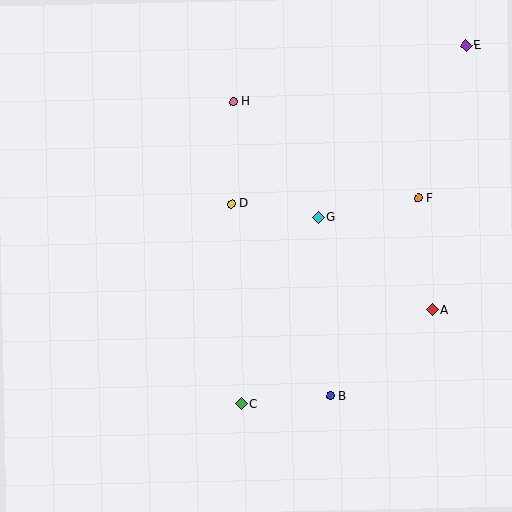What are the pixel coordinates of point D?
Point D is at (231, 204).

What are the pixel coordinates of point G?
Point G is at (318, 218).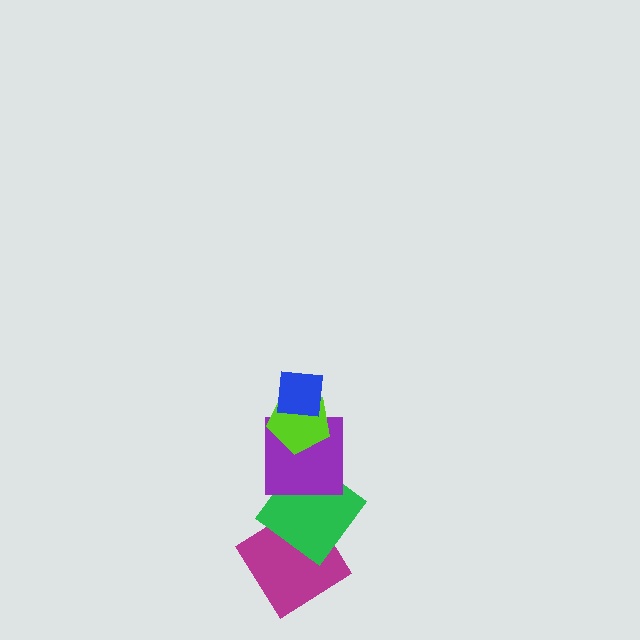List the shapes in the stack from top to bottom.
From top to bottom: the blue square, the lime pentagon, the purple square, the green diamond, the magenta diamond.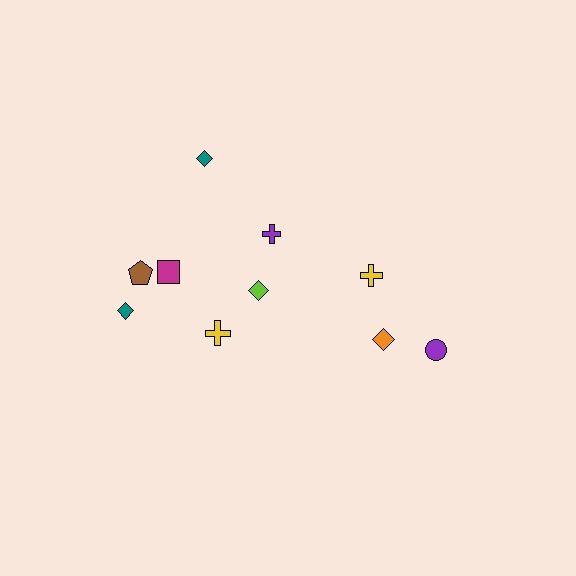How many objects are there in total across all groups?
There are 10 objects.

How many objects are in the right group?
There are 3 objects.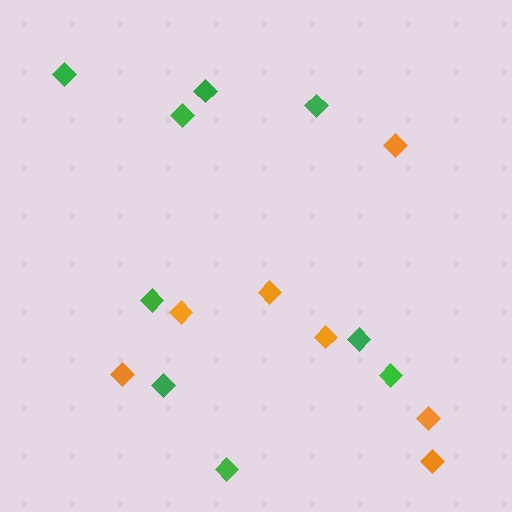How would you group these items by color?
There are 2 groups: one group of green diamonds (9) and one group of orange diamonds (7).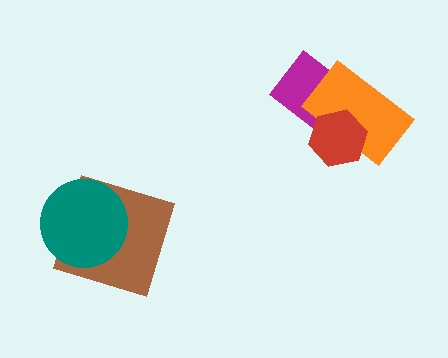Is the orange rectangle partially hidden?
Yes, it is partially covered by another shape.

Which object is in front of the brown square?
The teal circle is in front of the brown square.